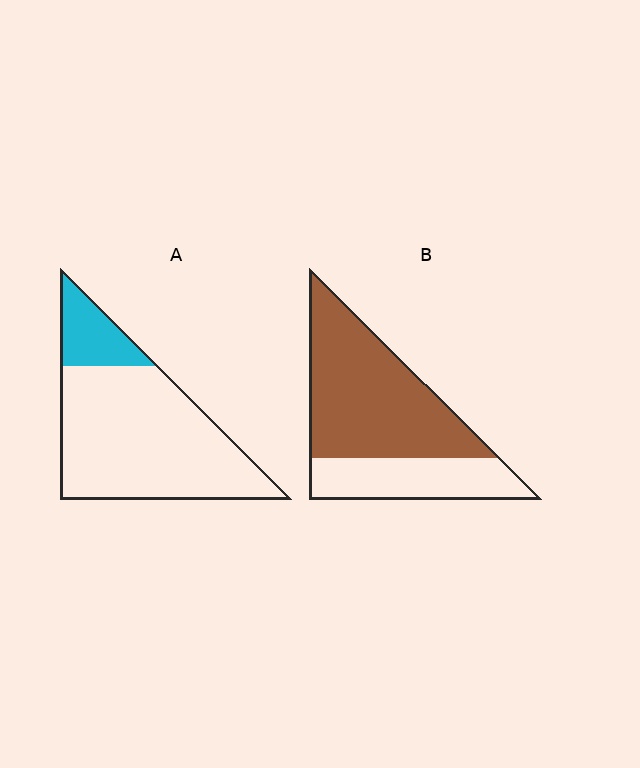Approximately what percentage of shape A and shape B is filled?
A is approximately 20% and B is approximately 65%.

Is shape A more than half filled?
No.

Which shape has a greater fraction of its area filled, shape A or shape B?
Shape B.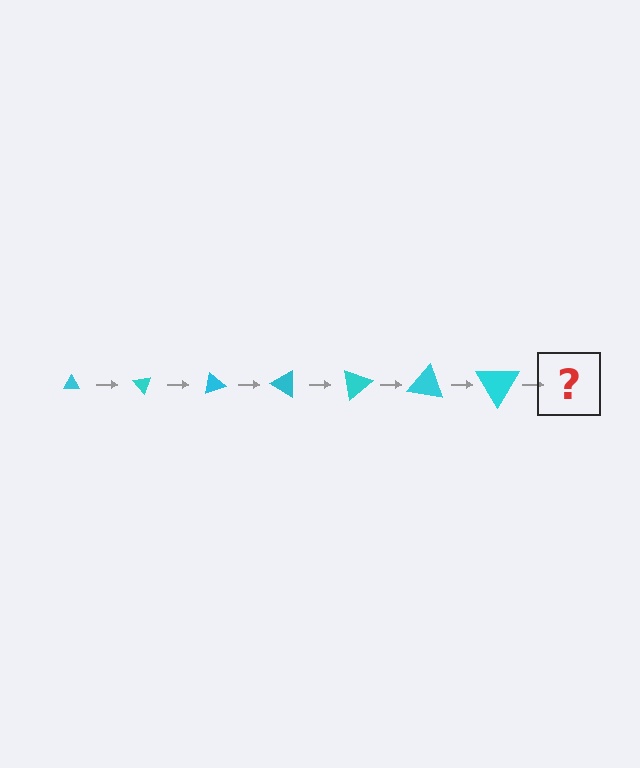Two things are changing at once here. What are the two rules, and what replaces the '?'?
The two rules are that the triangle grows larger each step and it rotates 50 degrees each step. The '?' should be a triangle, larger than the previous one and rotated 350 degrees from the start.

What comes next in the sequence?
The next element should be a triangle, larger than the previous one and rotated 350 degrees from the start.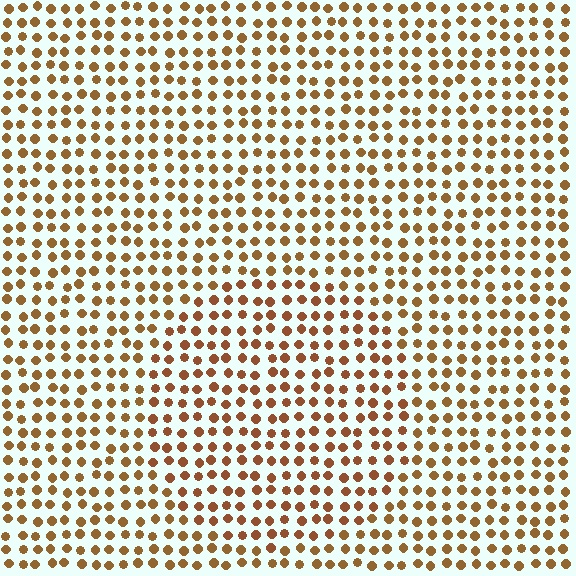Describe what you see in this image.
The image is filled with small brown elements in a uniform arrangement. A circle-shaped region is visible where the elements are tinted to a slightly different hue, forming a subtle color boundary.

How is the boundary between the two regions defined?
The boundary is defined purely by a slight shift in hue (about 14 degrees). Spacing, size, and orientation are identical on both sides.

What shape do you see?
I see a circle.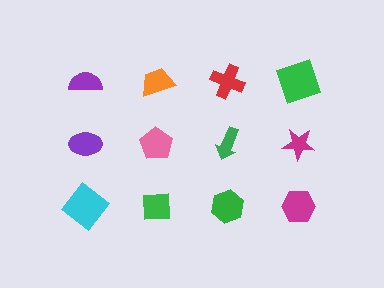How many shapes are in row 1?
4 shapes.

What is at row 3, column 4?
A magenta hexagon.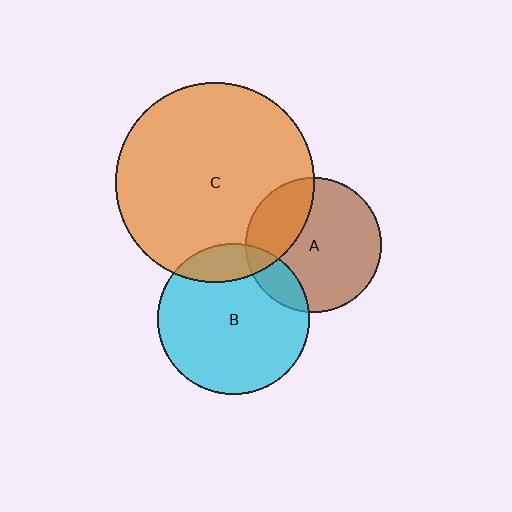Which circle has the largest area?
Circle C (orange).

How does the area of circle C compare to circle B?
Approximately 1.7 times.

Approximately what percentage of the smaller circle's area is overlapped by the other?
Approximately 15%.